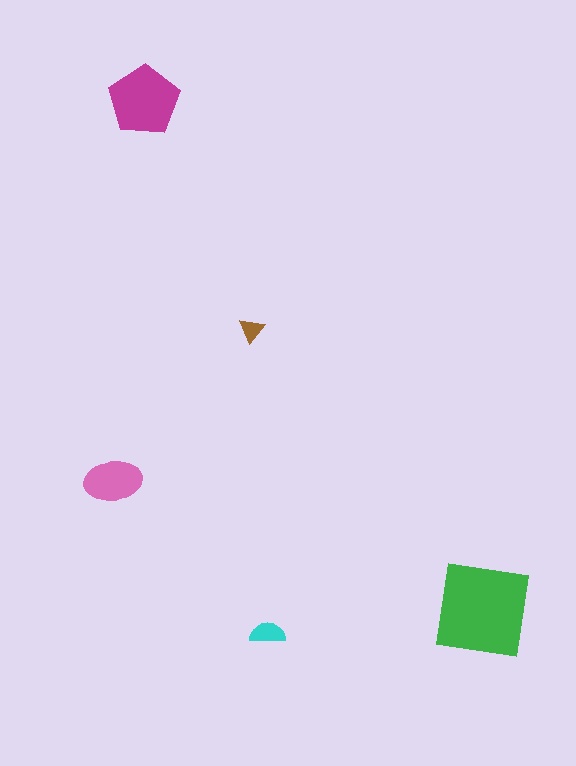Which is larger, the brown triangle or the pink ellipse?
The pink ellipse.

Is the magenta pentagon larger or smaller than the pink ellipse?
Larger.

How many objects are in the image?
There are 5 objects in the image.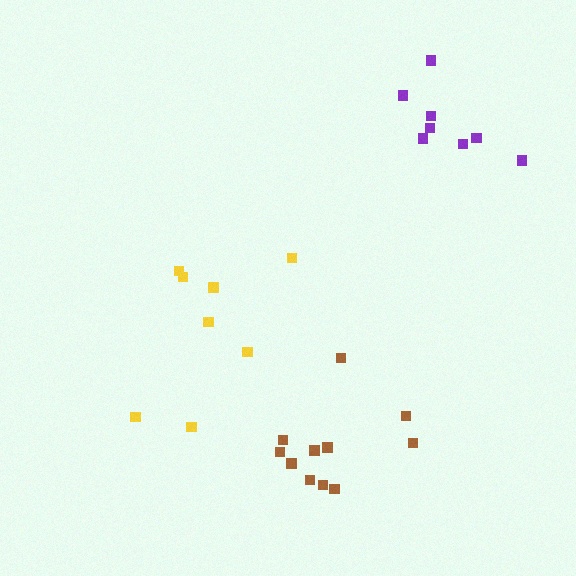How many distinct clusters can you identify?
There are 3 distinct clusters.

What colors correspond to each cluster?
The clusters are colored: brown, yellow, purple.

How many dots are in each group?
Group 1: 11 dots, Group 2: 8 dots, Group 3: 8 dots (27 total).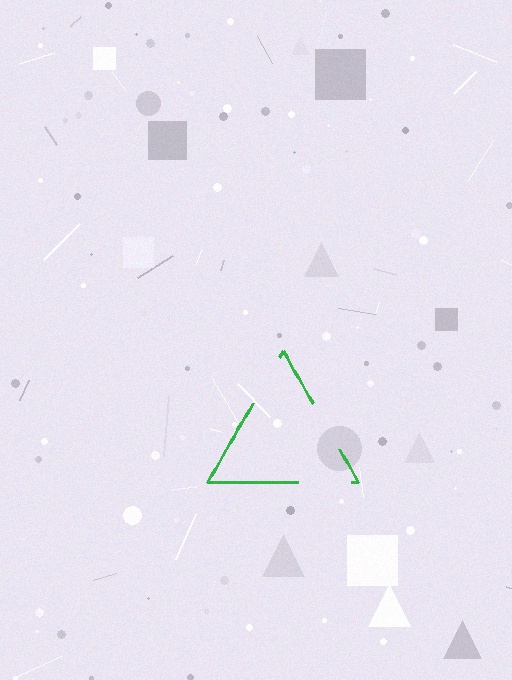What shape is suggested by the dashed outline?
The dashed outline suggests a triangle.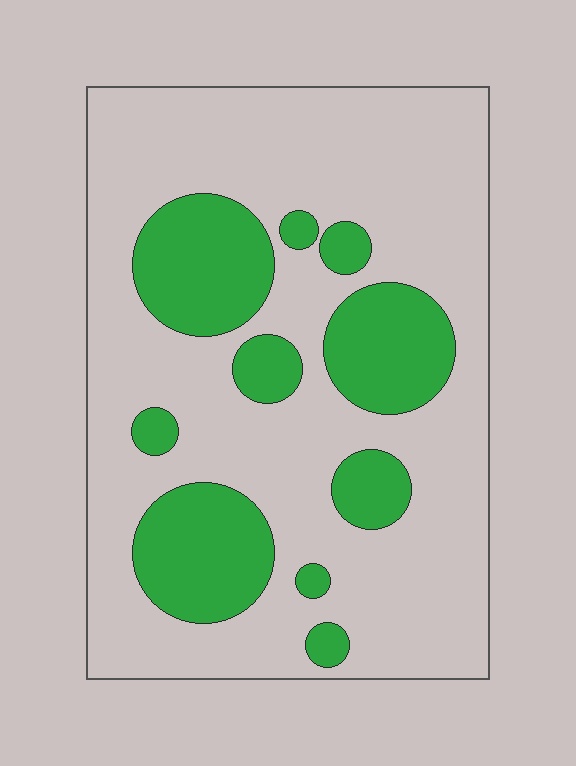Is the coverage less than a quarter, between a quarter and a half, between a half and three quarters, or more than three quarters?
Between a quarter and a half.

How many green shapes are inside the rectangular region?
10.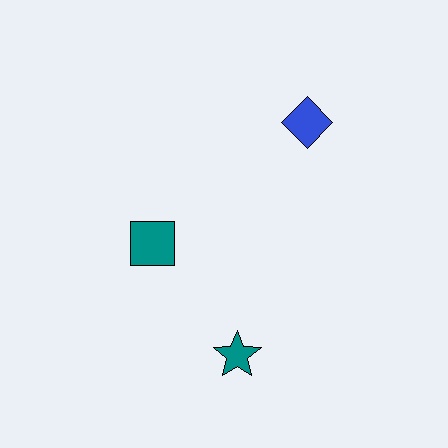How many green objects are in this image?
There are no green objects.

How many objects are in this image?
There are 3 objects.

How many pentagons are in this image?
There are no pentagons.